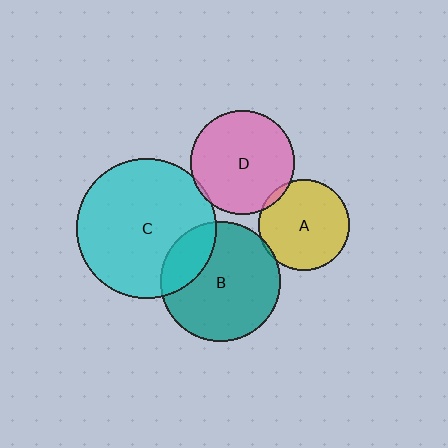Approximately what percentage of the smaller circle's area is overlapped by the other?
Approximately 5%.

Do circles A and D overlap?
Yes.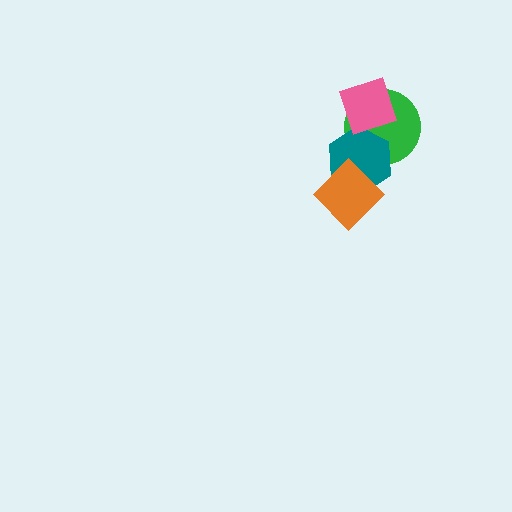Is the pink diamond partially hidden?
No, no other shape covers it.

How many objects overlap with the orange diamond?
1 object overlaps with the orange diamond.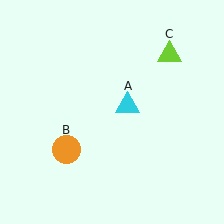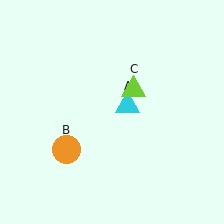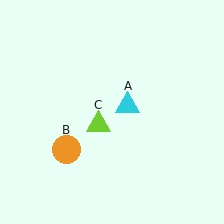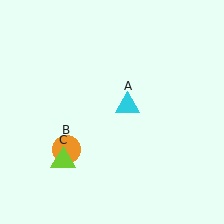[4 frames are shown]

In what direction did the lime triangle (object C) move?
The lime triangle (object C) moved down and to the left.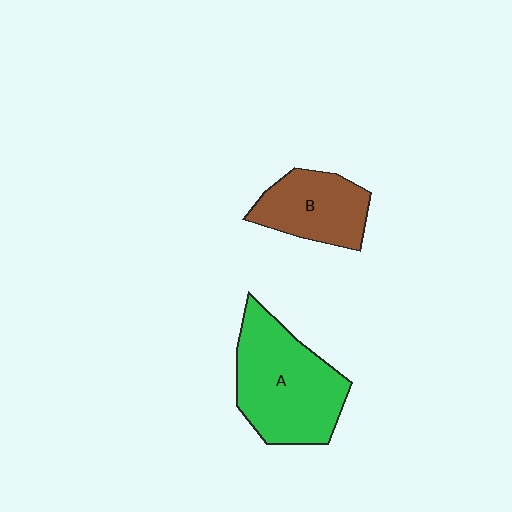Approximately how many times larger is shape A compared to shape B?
Approximately 1.6 times.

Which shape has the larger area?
Shape A (green).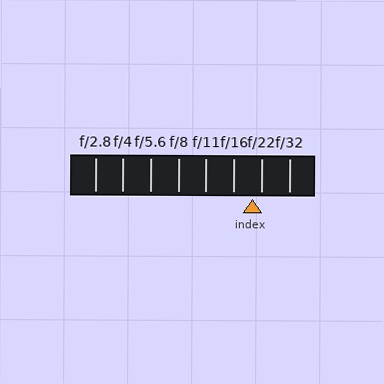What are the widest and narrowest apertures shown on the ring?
The widest aperture shown is f/2.8 and the narrowest is f/32.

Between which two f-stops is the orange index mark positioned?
The index mark is between f/16 and f/22.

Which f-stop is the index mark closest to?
The index mark is closest to f/22.